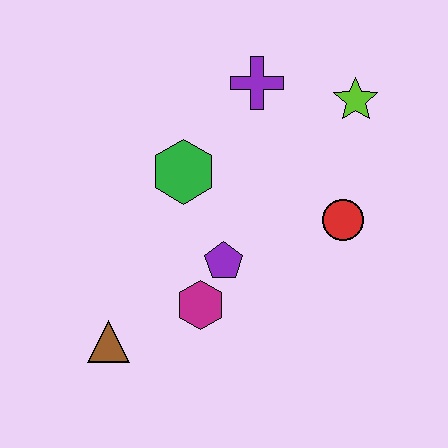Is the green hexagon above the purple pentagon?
Yes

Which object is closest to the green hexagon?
The purple pentagon is closest to the green hexagon.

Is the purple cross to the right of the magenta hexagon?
Yes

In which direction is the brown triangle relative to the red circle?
The brown triangle is to the left of the red circle.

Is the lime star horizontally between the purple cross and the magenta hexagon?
No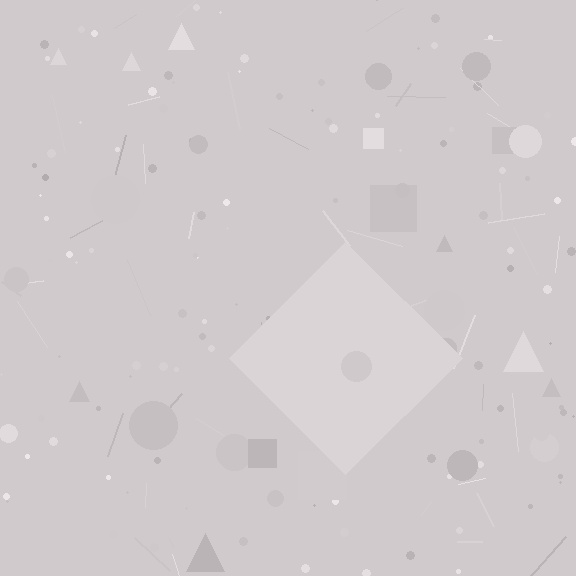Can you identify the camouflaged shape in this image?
The camouflaged shape is a diamond.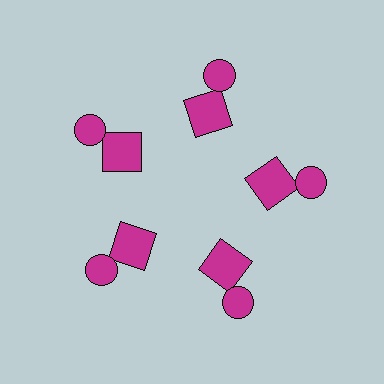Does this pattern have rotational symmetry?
Yes, this pattern has 5-fold rotational symmetry. It looks the same after rotating 72 degrees around the center.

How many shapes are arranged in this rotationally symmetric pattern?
There are 10 shapes, arranged in 5 groups of 2.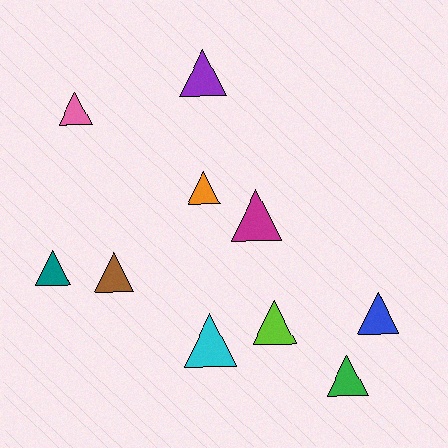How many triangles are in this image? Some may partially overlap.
There are 10 triangles.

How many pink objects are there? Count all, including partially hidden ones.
There is 1 pink object.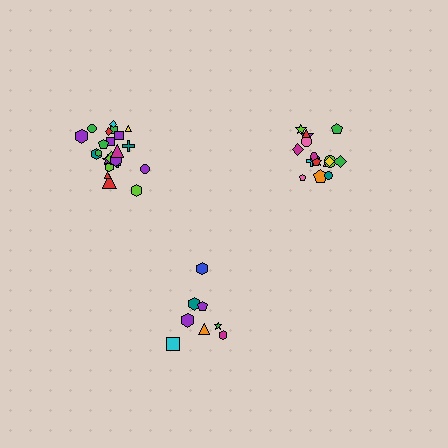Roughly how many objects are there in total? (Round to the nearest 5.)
Roughly 50 objects in total.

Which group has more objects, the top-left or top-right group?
The top-left group.